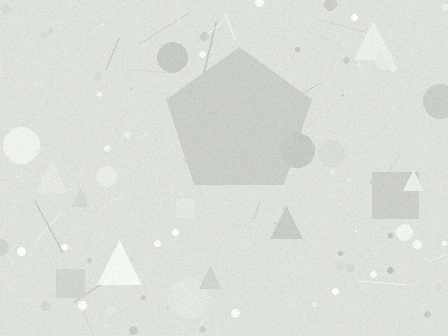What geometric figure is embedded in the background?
A pentagon is embedded in the background.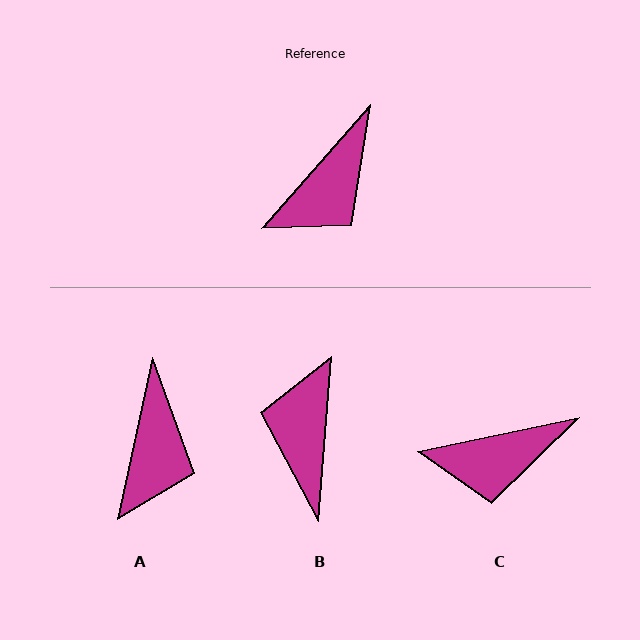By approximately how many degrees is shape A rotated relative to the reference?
Approximately 29 degrees counter-clockwise.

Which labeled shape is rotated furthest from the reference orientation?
B, about 143 degrees away.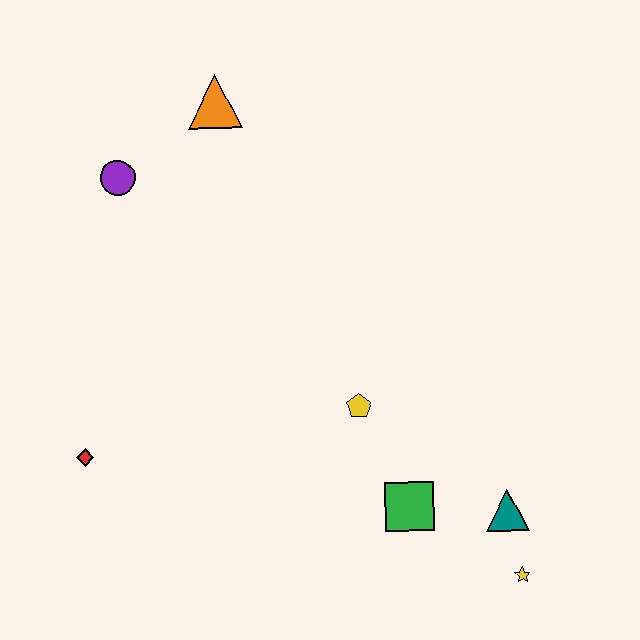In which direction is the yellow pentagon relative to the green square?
The yellow pentagon is above the green square.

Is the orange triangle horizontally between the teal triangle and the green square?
No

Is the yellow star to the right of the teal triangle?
Yes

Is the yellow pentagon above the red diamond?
Yes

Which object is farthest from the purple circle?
The yellow star is farthest from the purple circle.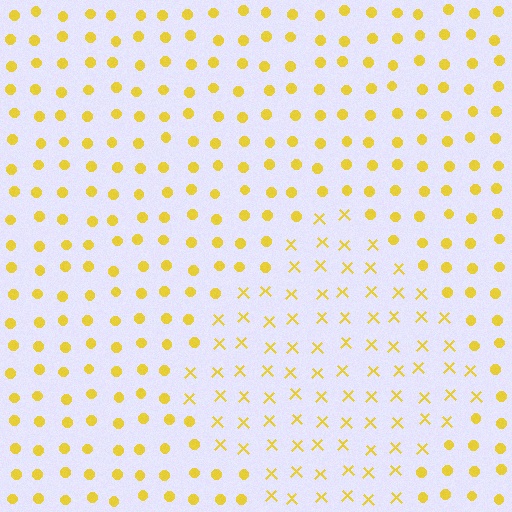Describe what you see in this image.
The image is filled with small yellow elements arranged in a uniform grid. A diamond-shaped region contains X marks, while the surrounding area contains circles. The boundary is defined purely by the change in element shape.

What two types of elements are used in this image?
The image uses X marks inside the diamond region and circles outside it.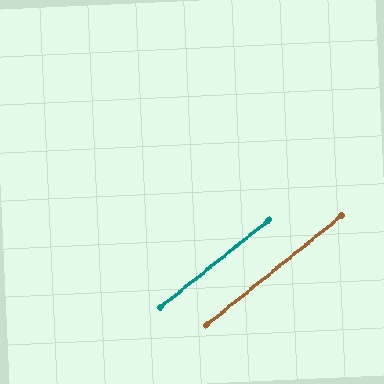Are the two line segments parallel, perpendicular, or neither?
Parallel — their directions differ by only 0.7°.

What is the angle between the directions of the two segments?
Approximately 1 degree.